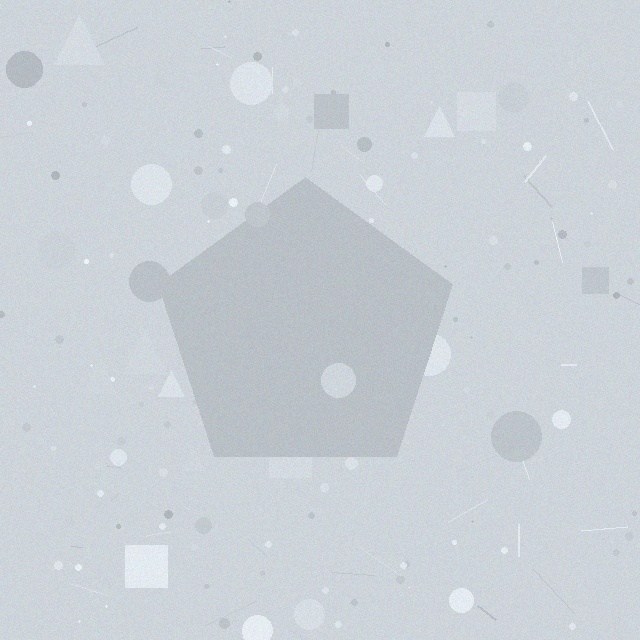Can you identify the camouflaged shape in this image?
The camouflaged shape is a pentagon.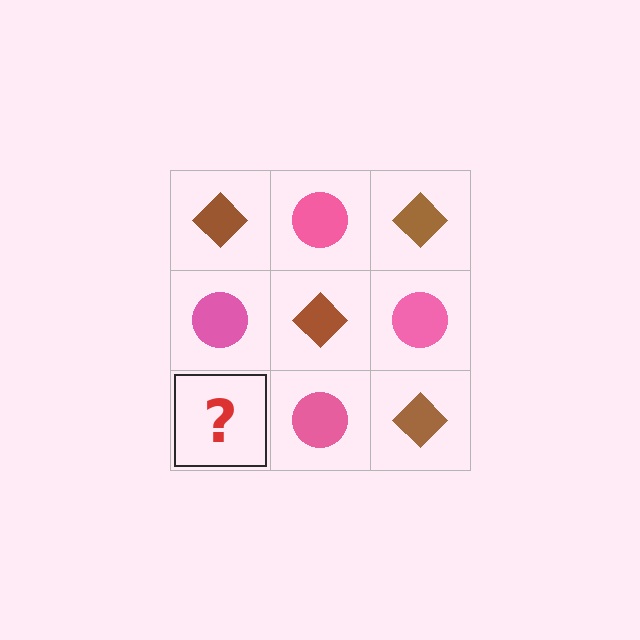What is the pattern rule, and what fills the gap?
The rule is that it alternates brown diamond and pink circle in a checkerboard pattern. The gap should be filled with a brown diamond.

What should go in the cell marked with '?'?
The missing cell should contain a brown diamond.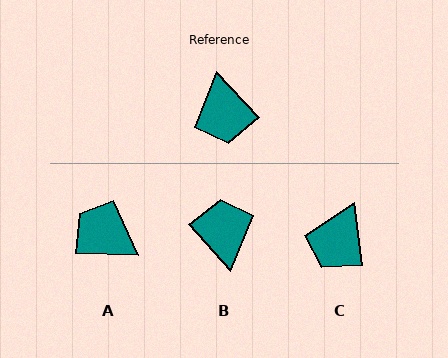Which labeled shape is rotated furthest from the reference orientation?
B, about 179 degrees away.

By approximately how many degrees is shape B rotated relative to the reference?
Approximately 179 degrees counter-clockwise.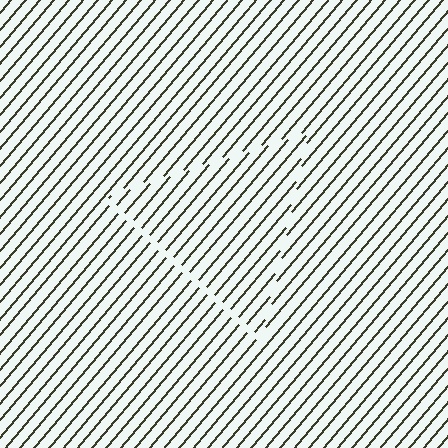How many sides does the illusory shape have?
3 sides — the line-ends trace a triangle.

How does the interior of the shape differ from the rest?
The interior of the shape contains the same grating, shifted by half a period — the contour is defined by the phase discontinuity where line-ends from the inner and outer gratings abut.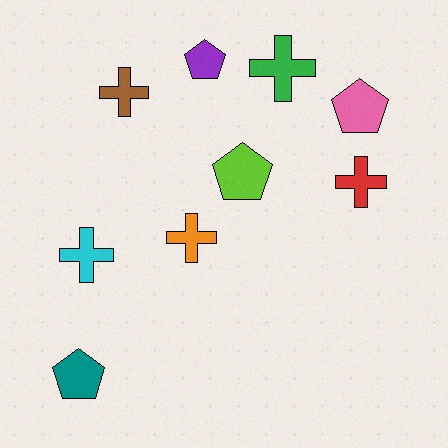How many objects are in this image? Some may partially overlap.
There are 9 objects.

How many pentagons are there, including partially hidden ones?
There are 4 pentagons.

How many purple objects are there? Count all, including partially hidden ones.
There is 1 purple object.